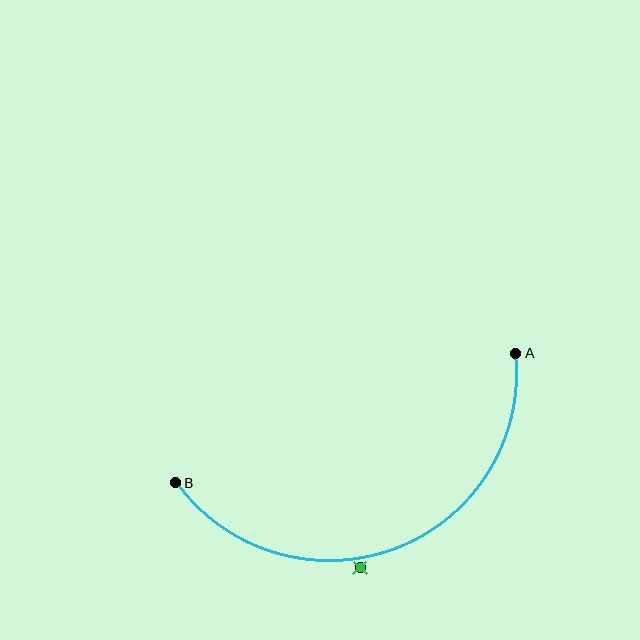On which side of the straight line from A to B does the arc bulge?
The arc bulges below the straight line connecting A and B.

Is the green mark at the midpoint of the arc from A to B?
No — the green mark does not lie on the arc at all. It sits slightly outside the curve.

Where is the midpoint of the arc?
The arc midpoint is the point on the curve farthest from the straight line joining A and B. It sits below that line.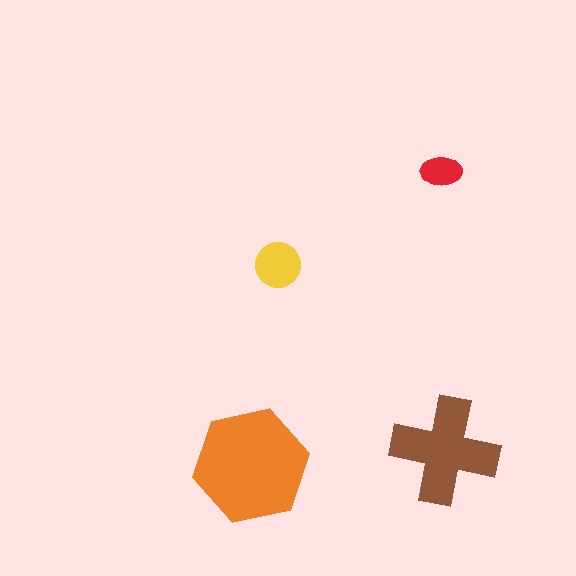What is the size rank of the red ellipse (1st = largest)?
4th.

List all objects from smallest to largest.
The red ellipse, the yellow circle, the brown cross, the orange hexagon.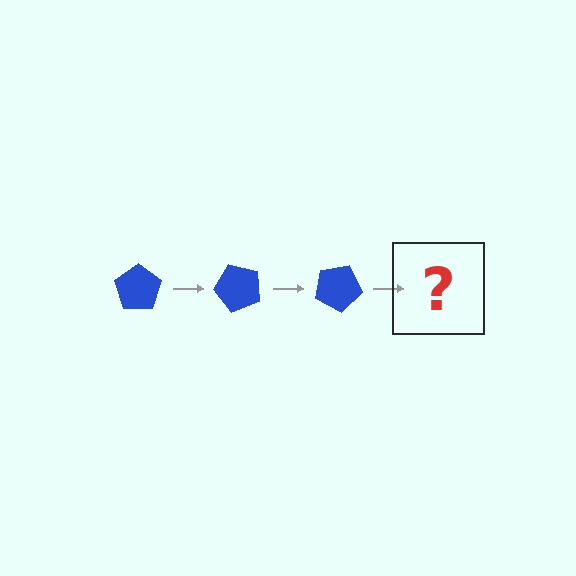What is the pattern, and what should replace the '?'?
The pattern is that the pentagon rotates 50 degrees each step. The '?' should be a blue pentagon rotated 150 degrees.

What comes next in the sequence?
The next element should be a blue pentagon rotated 150 degrees.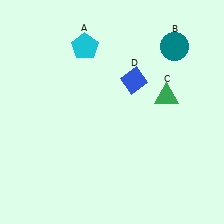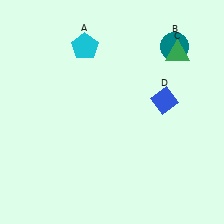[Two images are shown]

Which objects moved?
The objects that moved are: the green triangle (C), the blue diamond (D).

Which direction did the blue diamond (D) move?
The blue diamond (D) moved right.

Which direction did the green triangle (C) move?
The green triangle (C) moved up.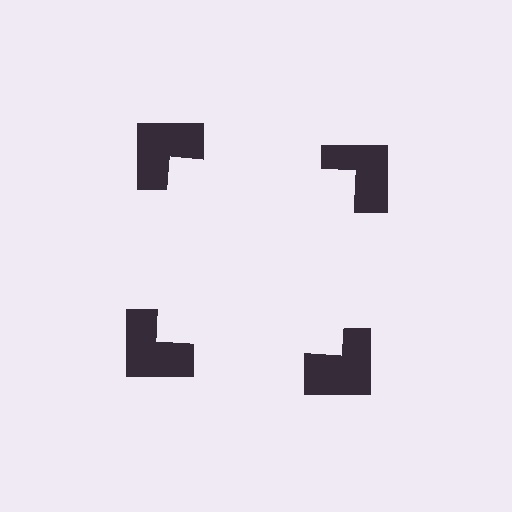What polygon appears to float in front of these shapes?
An illusory square — its edges are inferred from the aligned wedge cuts in the notched squares, not physically drawn.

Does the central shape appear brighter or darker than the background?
It typically appears slightly brighter than the background, even though no actual brightness change is drawn.